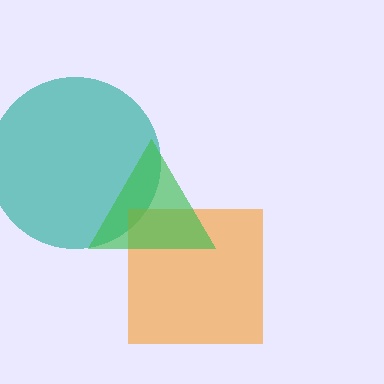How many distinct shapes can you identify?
There are 3 distinct shapes: a teal circle, an orange square, a green triangle.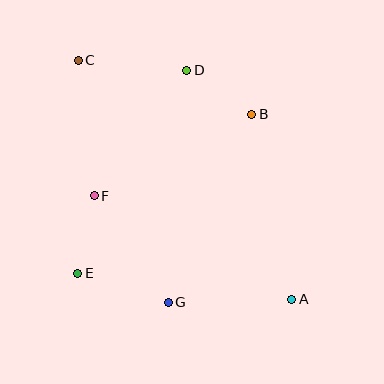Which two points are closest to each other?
Points B and D are closest to each other.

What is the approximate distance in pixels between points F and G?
The distance between F and G is approximately 130 pixels.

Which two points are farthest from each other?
Points A and C are farthest from each other.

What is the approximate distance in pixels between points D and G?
The distance between D and G is approximately 233 pixels.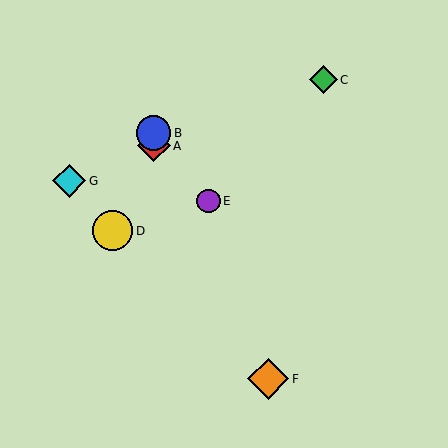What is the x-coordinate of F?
Object F is at x≈268.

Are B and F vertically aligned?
No, B is at x≈154 and F is at x≈268.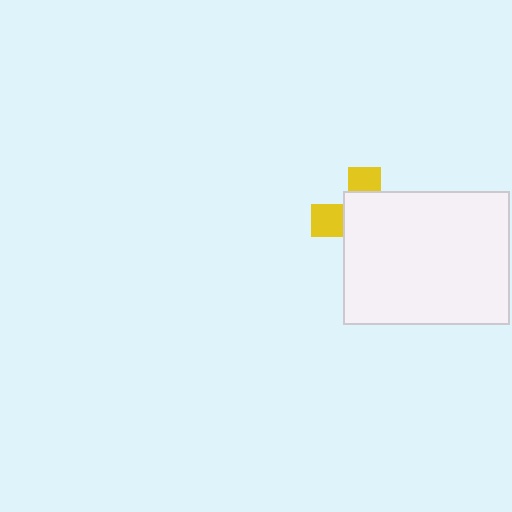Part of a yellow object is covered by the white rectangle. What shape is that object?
It is a cross.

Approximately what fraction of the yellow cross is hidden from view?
Roughly 69% of the yellow cross is hidden behind the white rectangle.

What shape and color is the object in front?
The object in front is a white rectangle.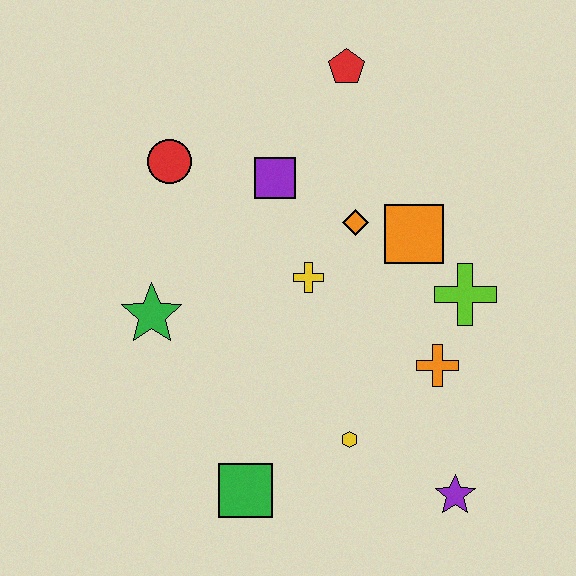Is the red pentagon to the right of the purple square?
Yes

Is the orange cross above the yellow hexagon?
Yes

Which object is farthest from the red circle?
The purple star is farthest from the red circle.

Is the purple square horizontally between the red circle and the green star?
No